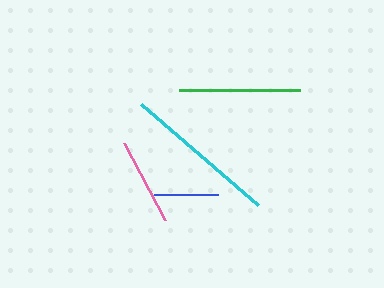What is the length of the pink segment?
The pink segment is approximately 87 pixels long.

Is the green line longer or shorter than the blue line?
The green line is longer than the blue line.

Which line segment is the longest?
The cyan line is the longest at approximately 155 pixels.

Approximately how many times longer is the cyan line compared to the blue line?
The cyan line is approximately 2.4 times the length of the blue line.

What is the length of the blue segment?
The blue segment is approximately 64 pixels long.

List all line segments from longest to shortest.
From longest to shortest: cyan, green, pink, blue.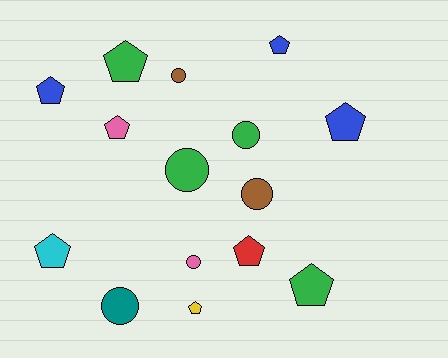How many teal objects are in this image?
There is 1 teal object.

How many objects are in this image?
There are 15 objects.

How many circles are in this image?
There are 6 circles.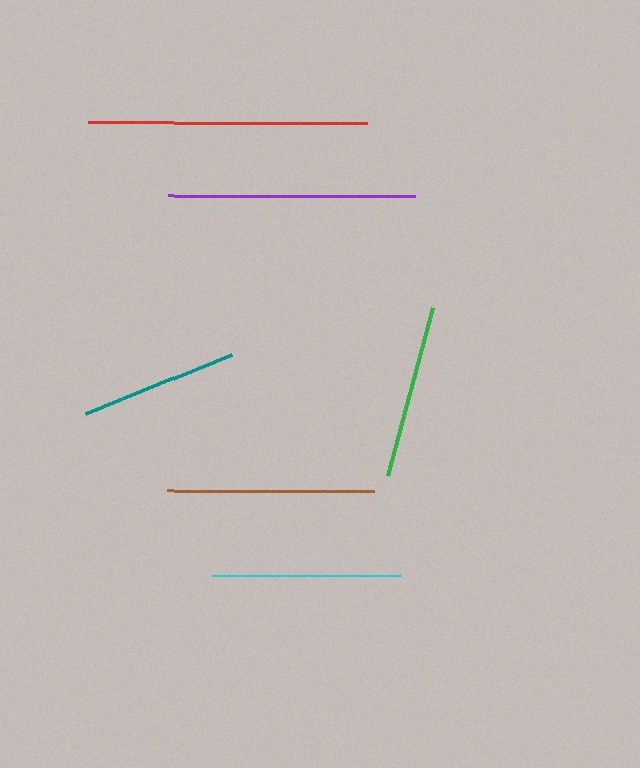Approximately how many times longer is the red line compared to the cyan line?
The red line is approximately 1.5 times the length of the cyan line.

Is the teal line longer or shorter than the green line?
The green line is longer than the teal line.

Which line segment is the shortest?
The teal line is the shortest at approximately 158 pixels.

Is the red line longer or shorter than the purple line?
The red line is longer than the purple line.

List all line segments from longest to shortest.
From longest to shortest: red, purple, brown, cyan, green, teal.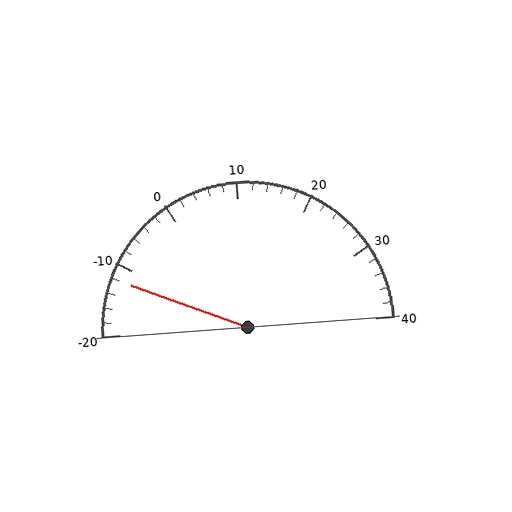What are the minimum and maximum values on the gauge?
The gauge ranges from -20 to 40.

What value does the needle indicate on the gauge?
The needle indicates approximately -12.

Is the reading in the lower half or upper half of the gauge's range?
The reading is in the lower half of the range (-20 to 40).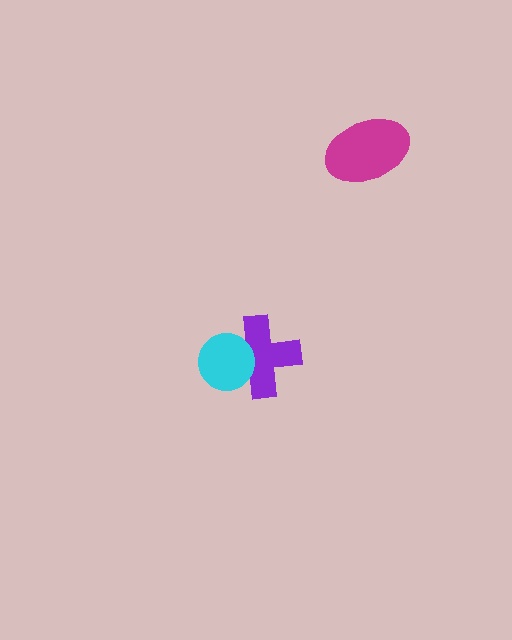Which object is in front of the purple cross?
The cyan circle is in front of the purple cross.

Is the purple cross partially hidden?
Yes, it is partially covered by another shape.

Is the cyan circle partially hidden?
No, no other shape covers it.